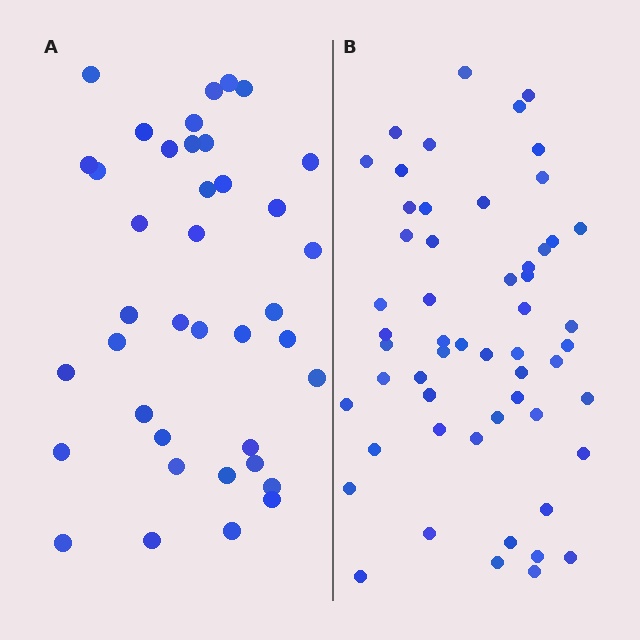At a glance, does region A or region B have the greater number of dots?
Region B (the right region) has more dots.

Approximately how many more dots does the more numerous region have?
Region B has approximately 15 more dots than region A.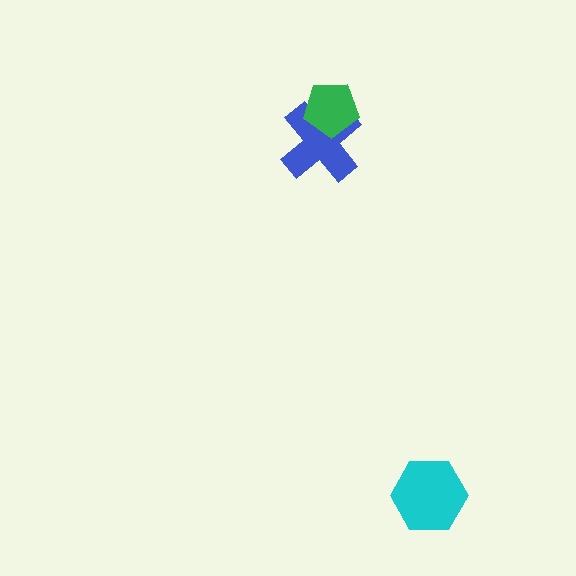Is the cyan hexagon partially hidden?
No, no other shape covers it.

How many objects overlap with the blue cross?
1 object overlaps with the blue cross.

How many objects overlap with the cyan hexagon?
0 objects overlap with the cyan hexagon.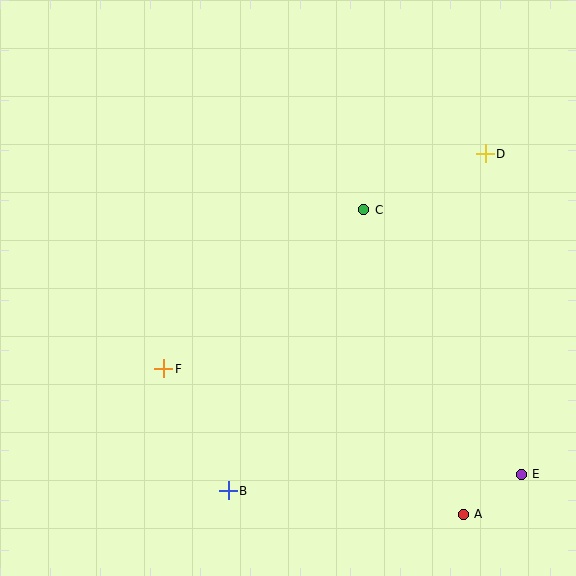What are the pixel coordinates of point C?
Point C is at (364, 210).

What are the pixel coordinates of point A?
Point A is at (463, 514).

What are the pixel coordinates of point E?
Point E is at (521, 474).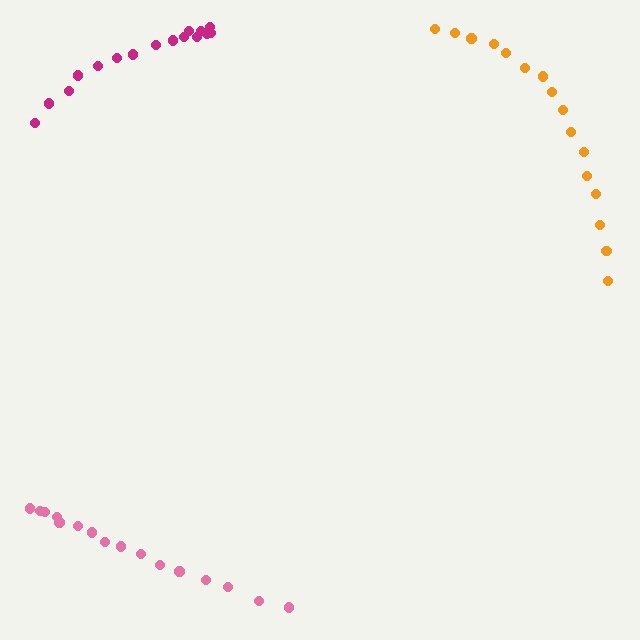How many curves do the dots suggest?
There are 3 distinct paths.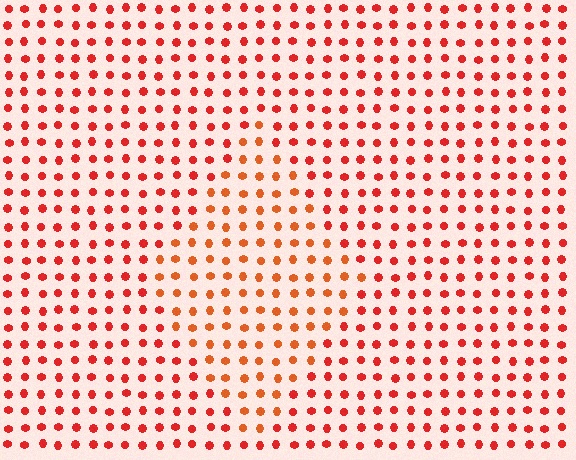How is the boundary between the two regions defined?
The boundary is defined purely by a slight shift in hue (about 20 degrees). Spacing, size, and orientation are identical on both sides.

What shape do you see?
I see a diamond.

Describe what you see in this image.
The image is filled with small red elements in a uniform arrangement. A diamond-shaped region is visible where the elements are tinted to a slightly different hue, forming a subtle color boundary.